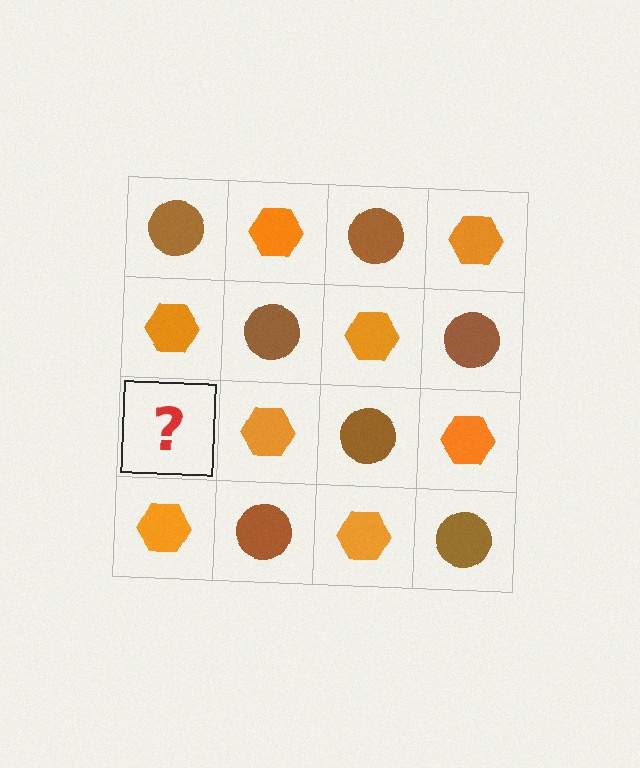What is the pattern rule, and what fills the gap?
The rule is that it alternates brown circle and orange hexagon in a checkerboard pattern. The gap should be filled with a brown circle.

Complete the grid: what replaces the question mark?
The question mark should be replaced with a brown circle.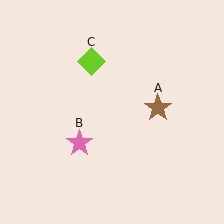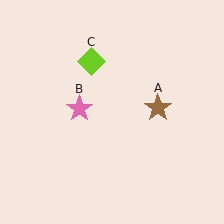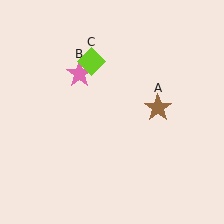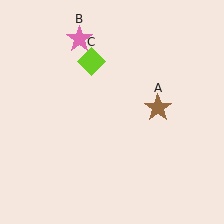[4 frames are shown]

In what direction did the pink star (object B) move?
The pink star (object B) moved up.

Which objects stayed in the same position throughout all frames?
Brown star (object A) and lime diamond (object C) remained stationary.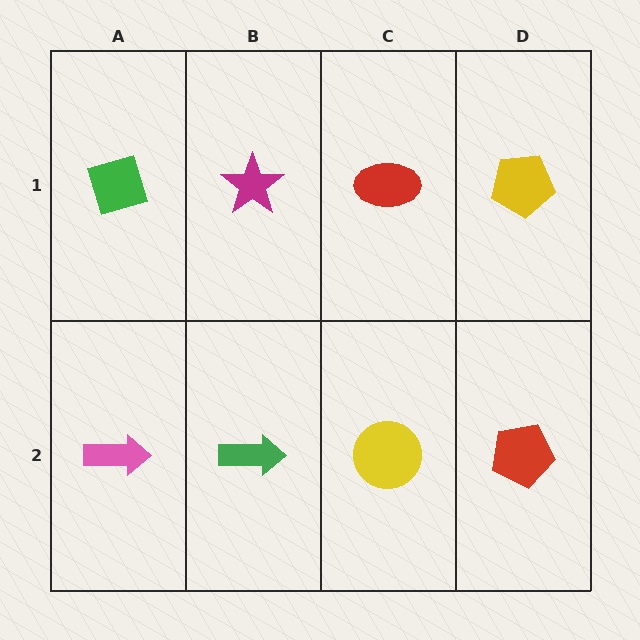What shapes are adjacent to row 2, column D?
A yellow pentagon (row 1, column D), a yellow circle (row 2, column C).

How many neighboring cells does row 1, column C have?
3.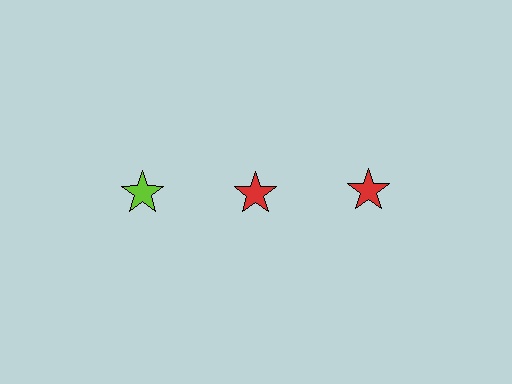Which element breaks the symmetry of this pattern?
The lime star in the top row, leftmost column breaks the symmetry. All other shapes are red stars.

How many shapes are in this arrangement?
There are 3 shapes arranged in a grid pattern.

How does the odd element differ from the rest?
It has a different color: lime instead of red.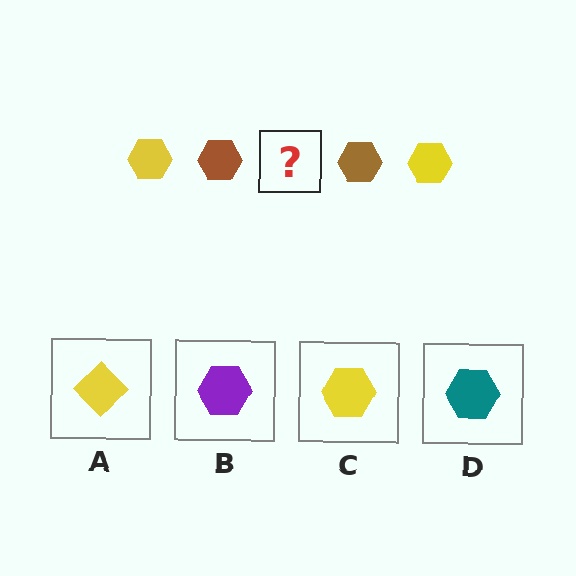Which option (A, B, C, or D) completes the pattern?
C.